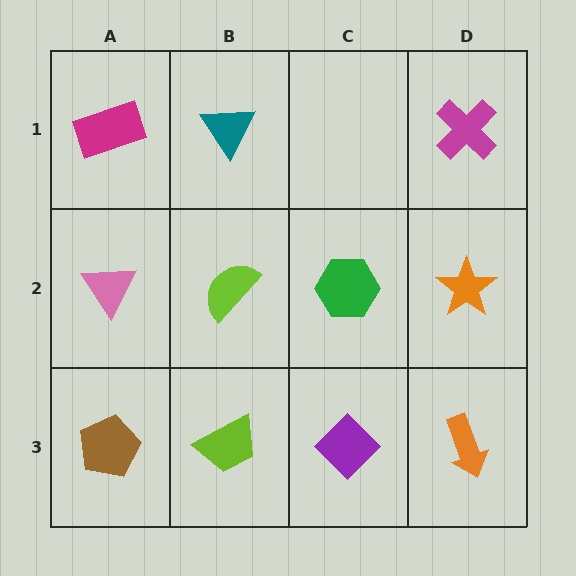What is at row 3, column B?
A lime trapezoid.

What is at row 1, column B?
A teal triangle.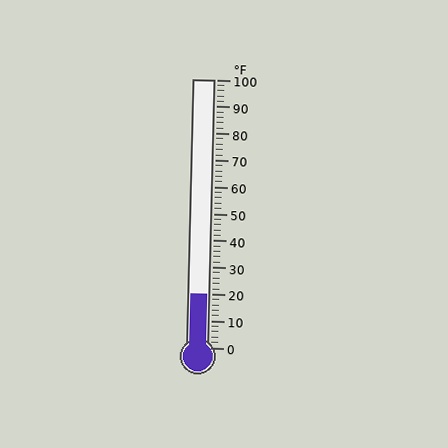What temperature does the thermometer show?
The thermometer shows approximately 20°F.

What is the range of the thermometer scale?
The thermometer scale ranges from 0°F to 100°F.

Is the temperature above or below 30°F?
The temperature is below 30°F.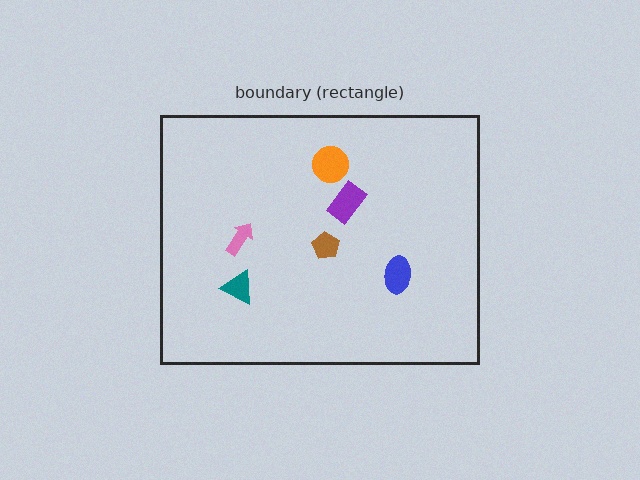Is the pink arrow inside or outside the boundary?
Inside.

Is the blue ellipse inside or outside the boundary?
Inside.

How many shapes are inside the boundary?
6 inside, 0 outside.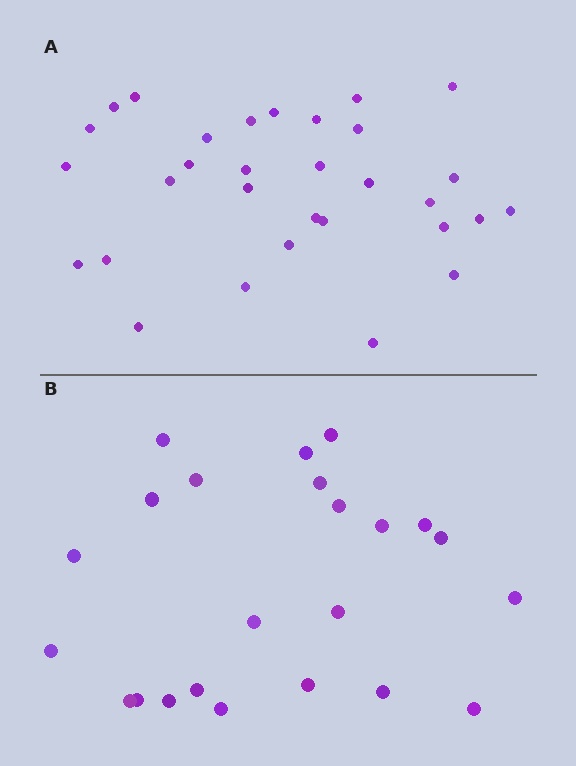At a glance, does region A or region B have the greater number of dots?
Region A (the top region) has more dots.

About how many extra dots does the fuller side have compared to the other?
Region A has roughly 8 or so more dots than region B.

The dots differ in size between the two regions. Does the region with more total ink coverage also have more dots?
No. Region B has more total ink coverage because its dots are larger, but region A actually contains more individual dots. Total area can be misleading — the number of items is what matters here.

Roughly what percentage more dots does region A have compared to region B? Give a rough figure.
About 35% more.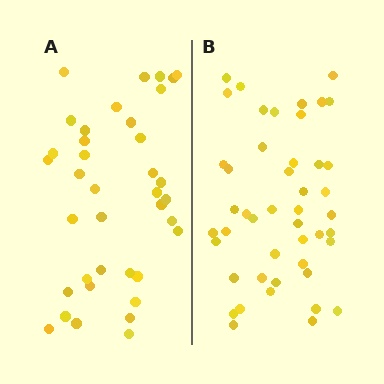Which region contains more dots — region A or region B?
Region B (the right region) has more dots.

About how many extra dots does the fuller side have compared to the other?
Region B has roughly 8 or so more dots than region A.